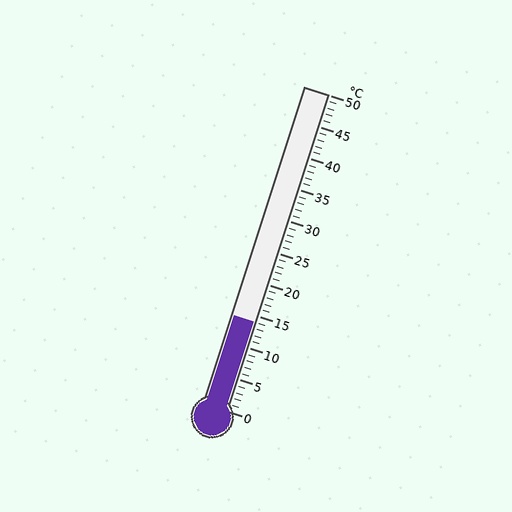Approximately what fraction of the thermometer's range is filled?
The thermometer is filled to approximately 30% of its range.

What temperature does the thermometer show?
The thermometer shows approximately 14°C.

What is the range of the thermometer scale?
The thermometer scale ranges from 0°C to 50°C.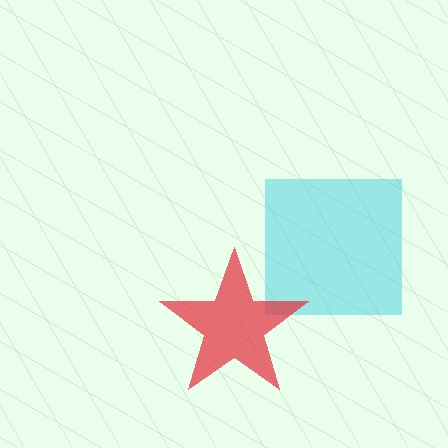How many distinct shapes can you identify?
There are 2 distinct shapes: a cyan square, a red star.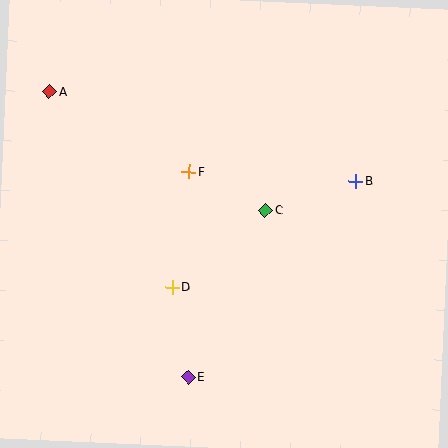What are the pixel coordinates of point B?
Point B is at (356, 181).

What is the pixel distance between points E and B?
The distance between E and B is 257 pixels.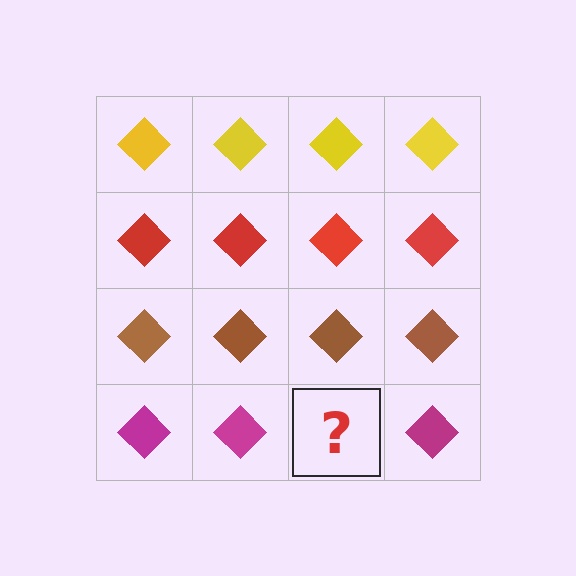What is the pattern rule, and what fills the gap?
The rule is that each row has a consistent color. The gap should be filled with a magenta diamond.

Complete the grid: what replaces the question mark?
The question mark should be replaced with a magenta diamond.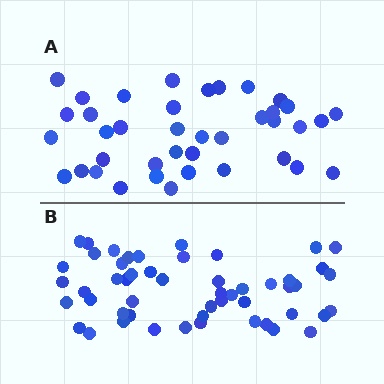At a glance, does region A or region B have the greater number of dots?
Region B (the bottom region) has more dots.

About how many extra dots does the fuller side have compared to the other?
Region B has approximately 15 more dots than region A.